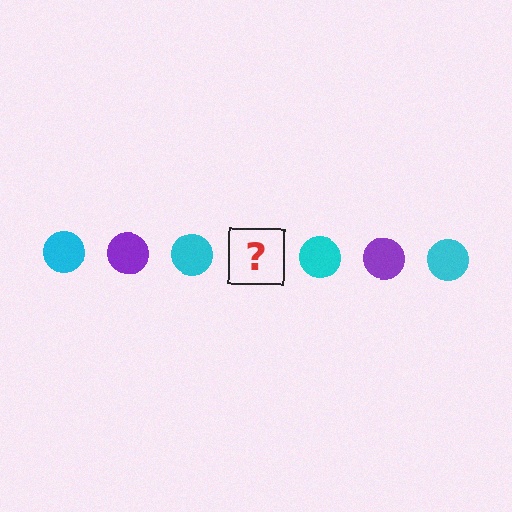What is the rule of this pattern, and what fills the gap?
The rule is that the pattern cycles through cyan, purple circles. The gap should be filled with a purple circle.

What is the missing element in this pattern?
The missing element is a purple circle.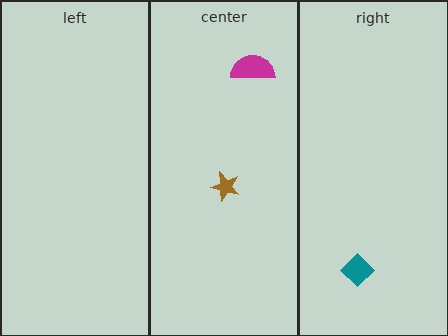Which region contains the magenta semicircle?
The center region.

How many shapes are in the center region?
2.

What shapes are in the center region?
The magenta semicircle, the brown star.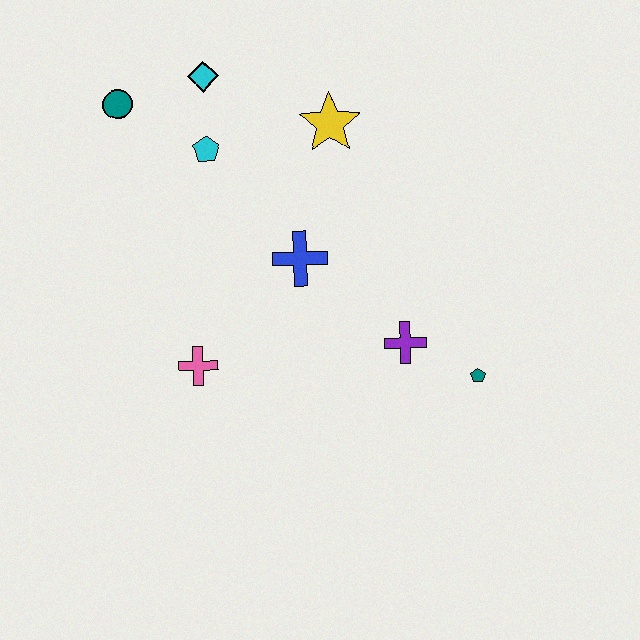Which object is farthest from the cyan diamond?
The teal pentagon is farthest from the cyan diamond.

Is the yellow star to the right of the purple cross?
No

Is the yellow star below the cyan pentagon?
No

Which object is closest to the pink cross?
The blue cross is closest to the pink cross.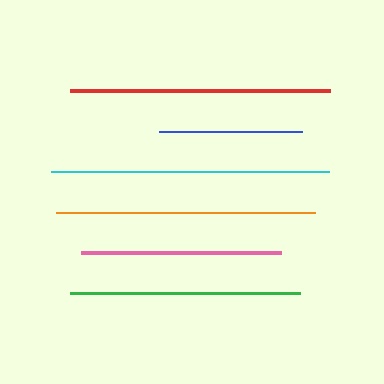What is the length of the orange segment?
The orange segment is approximately 258 pixels long.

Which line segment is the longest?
The cyan line is the longest at approximately 278 pixels.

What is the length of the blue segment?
The blue segment is approximately 143 pixels long.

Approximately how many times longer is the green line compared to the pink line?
The green line is approximately 1.1 times the length of the pink line.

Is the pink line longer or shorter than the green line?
The green line is longer than the pink line.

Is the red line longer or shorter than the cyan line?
The cyan line is longer than the red line.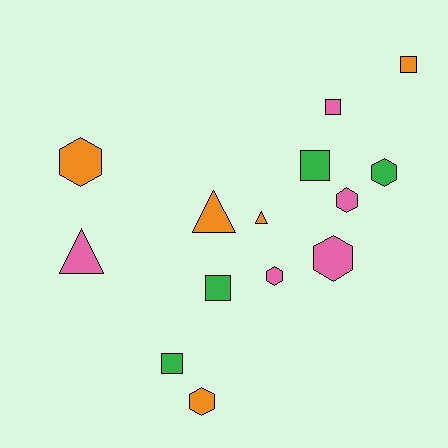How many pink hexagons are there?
There are 3 pink hexagons.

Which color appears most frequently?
Pink, with 5 objects.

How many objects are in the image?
There are 14 objects.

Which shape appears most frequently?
Hexagon, with 6 objects.